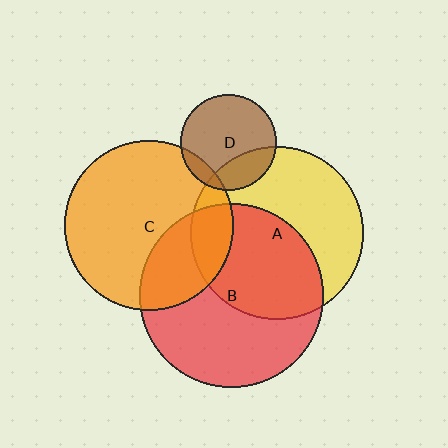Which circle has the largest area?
Circle B (red).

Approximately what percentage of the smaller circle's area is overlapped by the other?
Approximately 10%.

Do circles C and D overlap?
Yes.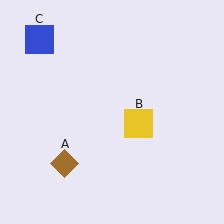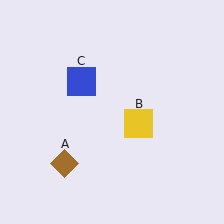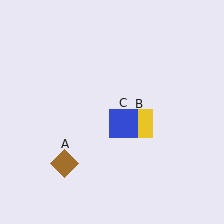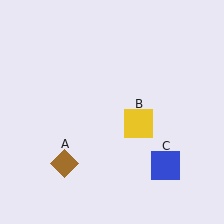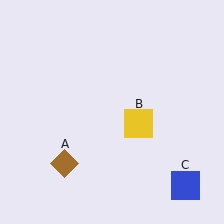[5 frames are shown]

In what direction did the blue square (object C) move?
The blue square (object C) moved down and to the right.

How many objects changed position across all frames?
1 object changed position: blue square (object C).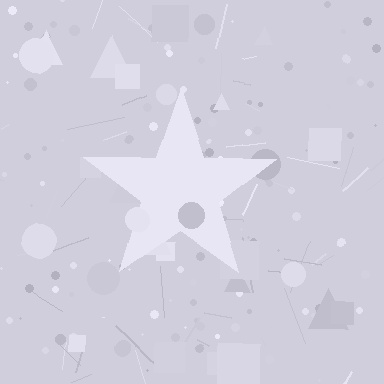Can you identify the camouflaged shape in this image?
The camouflaged shape is a star.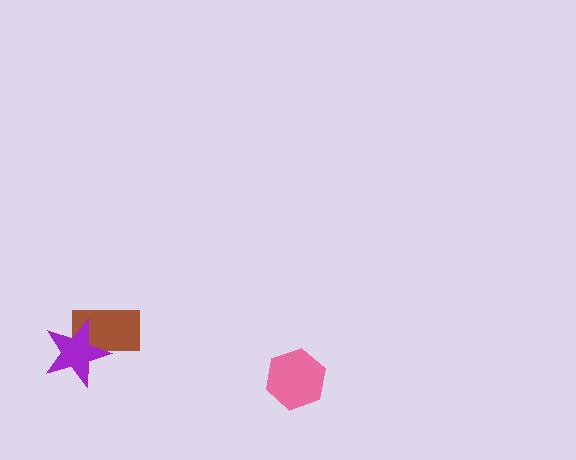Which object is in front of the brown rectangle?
The purple star is in front of the brown rectangle.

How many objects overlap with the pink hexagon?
0 objects overlap with the pink hexagon.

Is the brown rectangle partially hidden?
Yes, it is partially covered by another shape.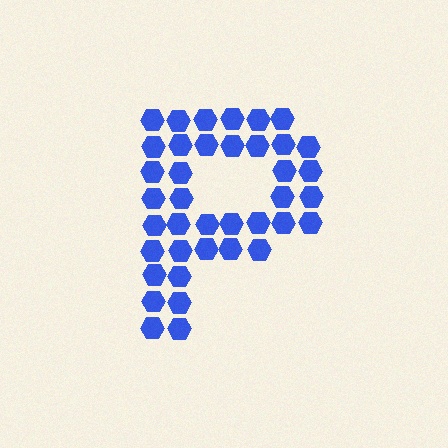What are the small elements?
The small elements are hexagons.